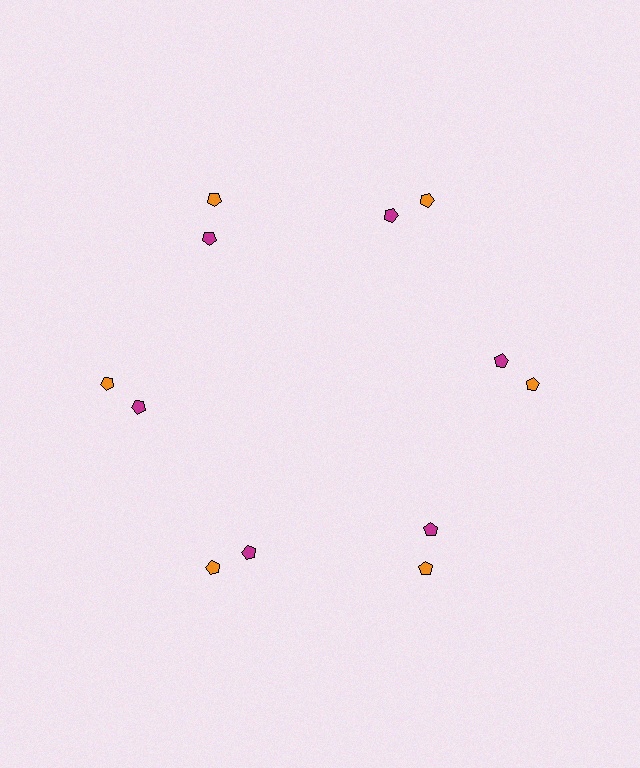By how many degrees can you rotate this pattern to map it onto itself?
The pattern maps onto itself every 60 degrees of rotation.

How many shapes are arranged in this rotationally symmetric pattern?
There are 12 shapes, arranged in 6 groups of 2.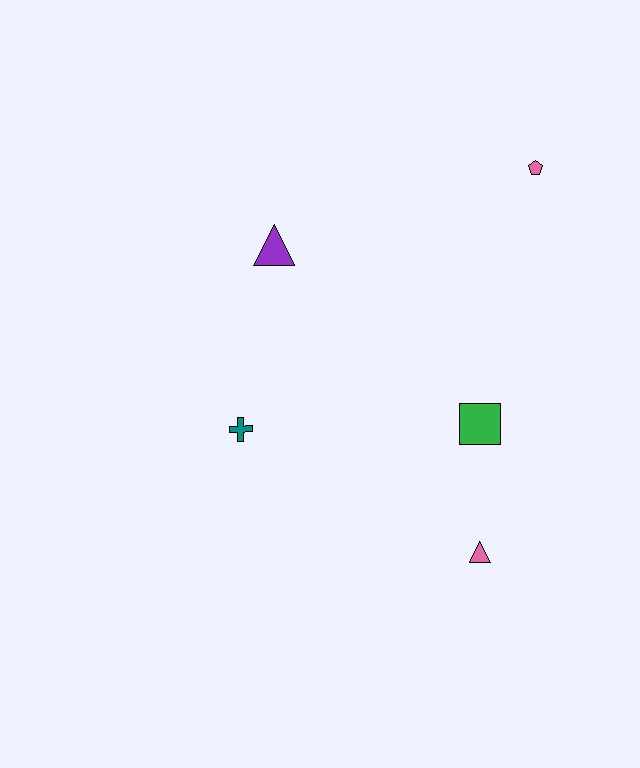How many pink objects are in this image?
There are 2 pink objects.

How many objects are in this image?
There are 5 objects.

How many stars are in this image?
There are no stars.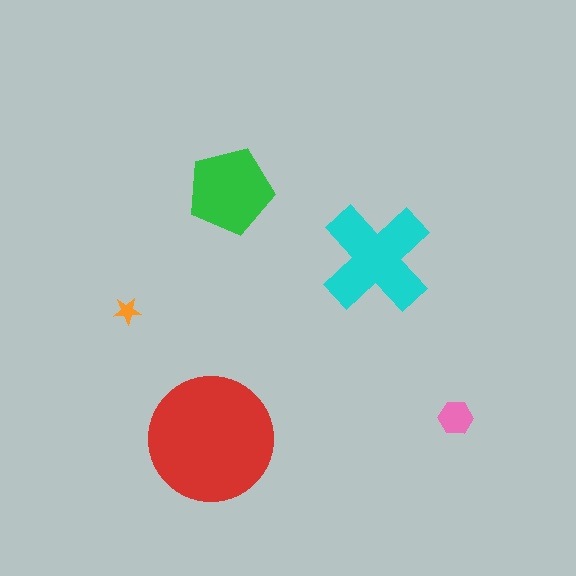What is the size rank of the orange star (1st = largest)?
5th.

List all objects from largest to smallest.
The red circle, the cyan cross, the green pentagon, the pink hexagon, the orange star.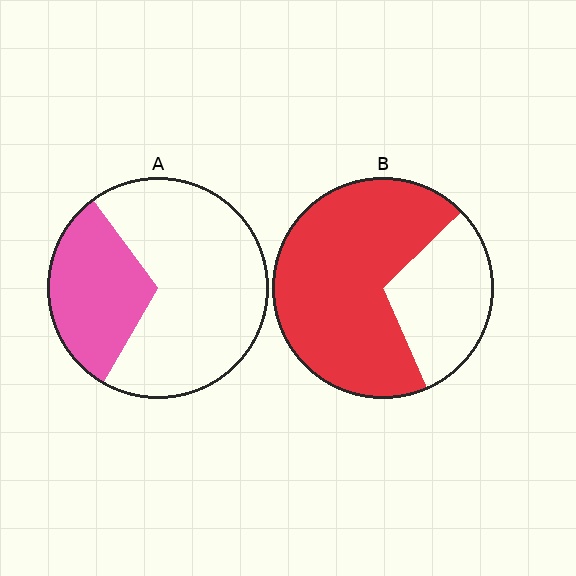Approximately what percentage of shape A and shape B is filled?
A is approximately 30% and B is approximately 70%.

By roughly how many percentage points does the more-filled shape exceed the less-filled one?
By roughly 40 percentage points (B over A).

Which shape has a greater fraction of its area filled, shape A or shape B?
Shape B.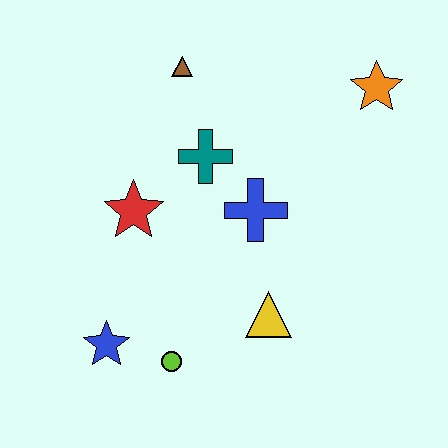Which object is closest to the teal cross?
The blue cross is closest to the teal cross.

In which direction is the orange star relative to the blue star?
The orange star is to the right of the blue star.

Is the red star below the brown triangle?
Yes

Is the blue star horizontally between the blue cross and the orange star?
No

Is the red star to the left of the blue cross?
Yes